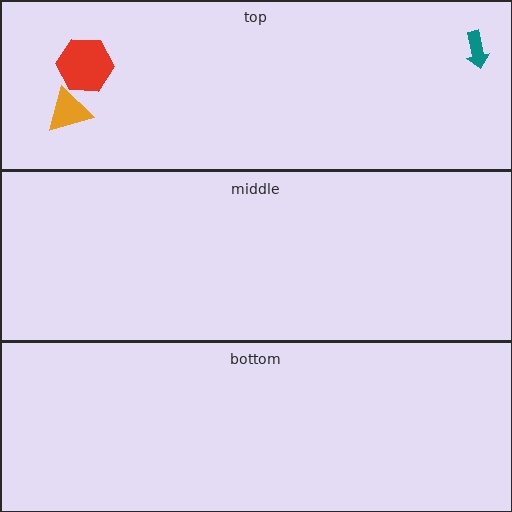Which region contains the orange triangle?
The top region.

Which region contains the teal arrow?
The top region.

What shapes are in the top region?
The teal arrow, the red hexagon, the orange triangle.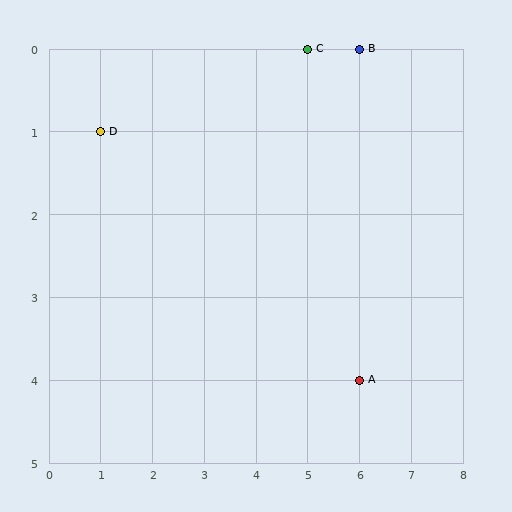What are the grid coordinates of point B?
Point B is at grid coordinates (6, 0).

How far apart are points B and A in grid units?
Points B and A are 4 rows apart.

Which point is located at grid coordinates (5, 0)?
Point C is at (5, 0).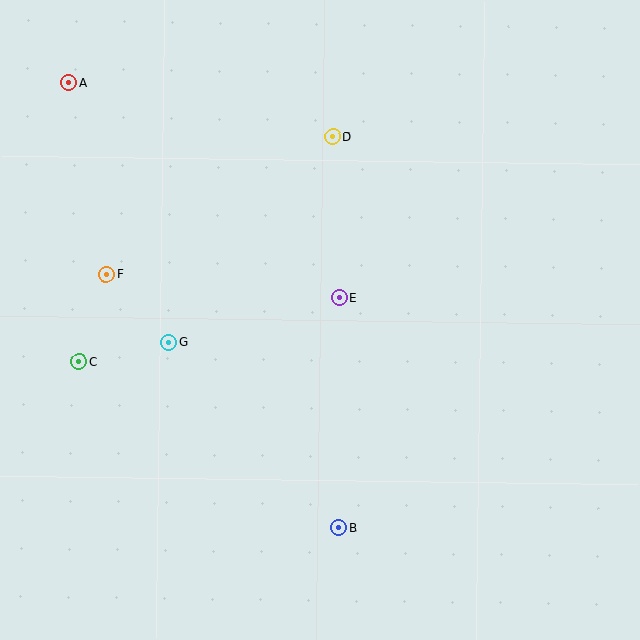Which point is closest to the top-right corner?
Point D is closest to the top-right corner.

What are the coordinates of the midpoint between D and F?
The midpoint between D and F is at (220, 206).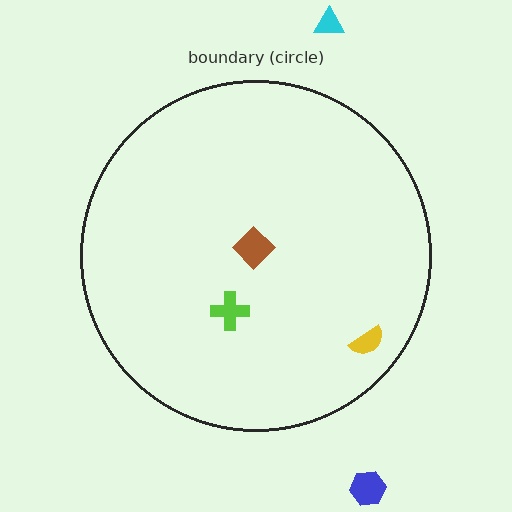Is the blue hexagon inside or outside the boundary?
Outside.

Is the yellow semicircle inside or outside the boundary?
Inside.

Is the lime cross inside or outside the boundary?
Inside.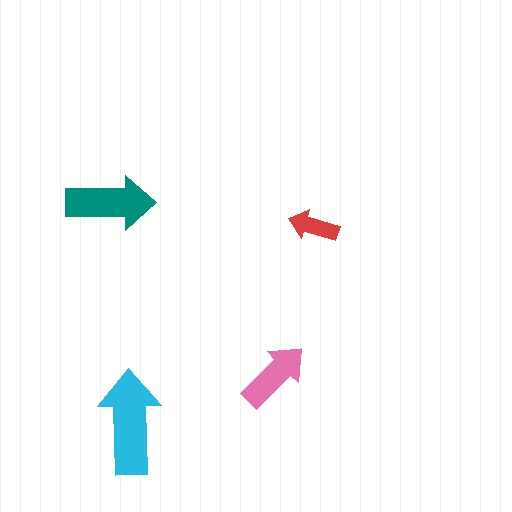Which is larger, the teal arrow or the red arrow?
The teal one.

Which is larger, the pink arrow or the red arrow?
The pink one.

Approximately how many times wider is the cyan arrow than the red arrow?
About 2 times wider.